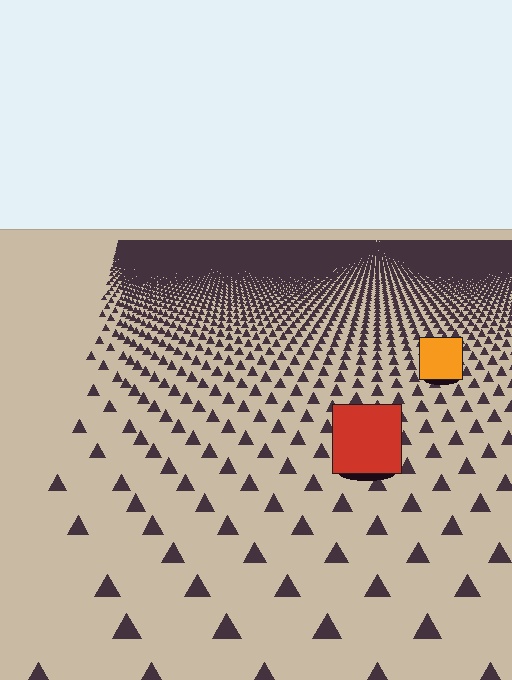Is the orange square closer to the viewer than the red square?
No. The red square is closer — you can tell from the texture gradient: the ground texture is coarser near it.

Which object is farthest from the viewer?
The orange square is farthest from the viewer. It appears smaller and the ground texture around it is denser.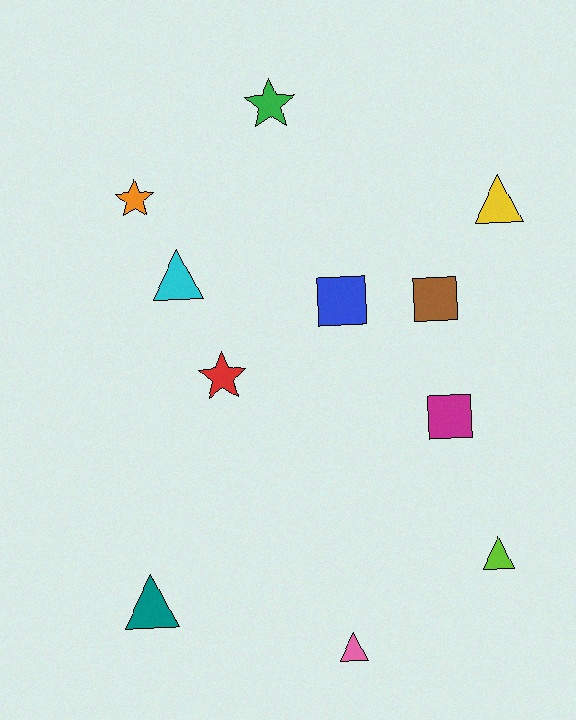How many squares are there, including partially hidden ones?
There are 3 squares.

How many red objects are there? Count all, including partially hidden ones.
There is 1 red object.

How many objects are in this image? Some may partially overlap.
There are 11 objects.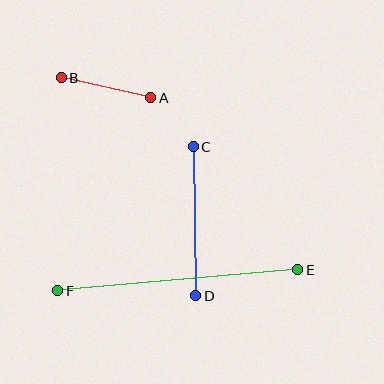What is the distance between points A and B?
The distance is approximately 92 pixels.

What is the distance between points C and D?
The distance is approximately 149 pixels.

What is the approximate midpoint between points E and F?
The midpoint is at approximately (178, 280) pixels.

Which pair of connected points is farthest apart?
Points E and F are farthest apart.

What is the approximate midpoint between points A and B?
The midpoint is at approximately (106, 88) pixels.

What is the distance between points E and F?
The distance is approximately 241 pixels.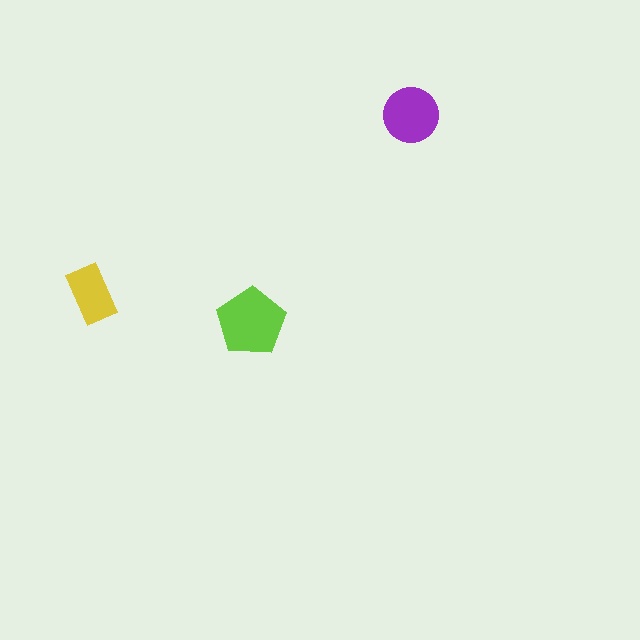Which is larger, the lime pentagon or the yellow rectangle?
The lime pentagon.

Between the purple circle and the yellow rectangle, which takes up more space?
The purple circle.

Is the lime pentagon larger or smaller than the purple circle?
Larger.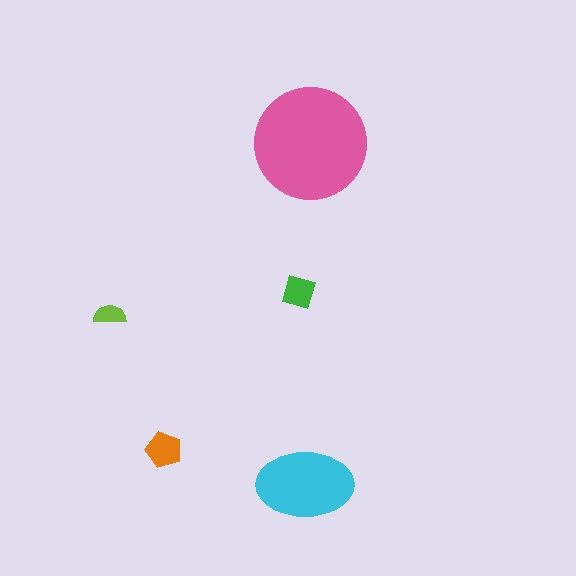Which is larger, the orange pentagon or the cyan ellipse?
The cyan ellipse.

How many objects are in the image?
There are 5 objects in the image.